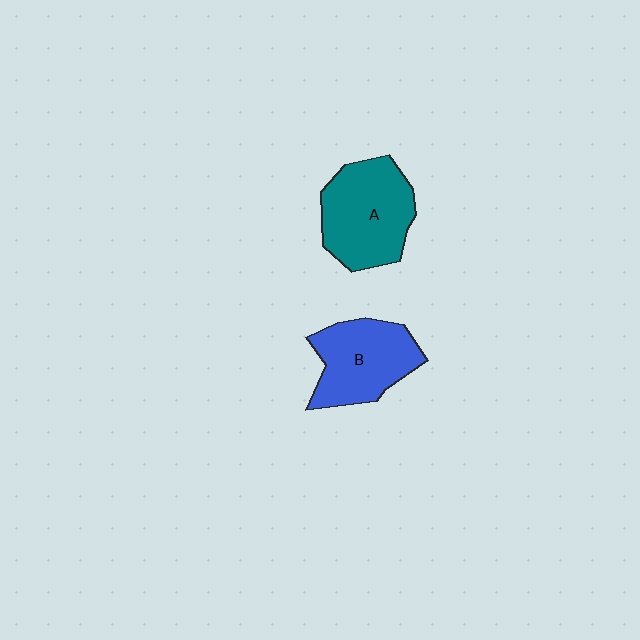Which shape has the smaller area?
Shape B (blue).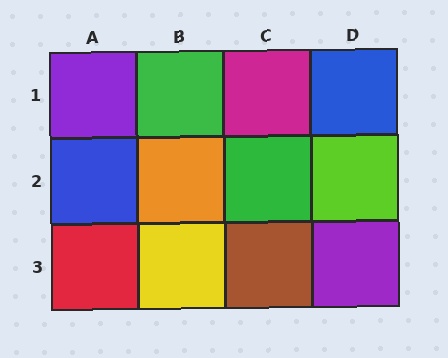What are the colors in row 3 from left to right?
Red, yellow, brown, purple.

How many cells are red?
1 cell is red.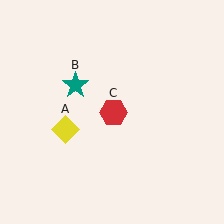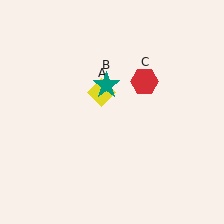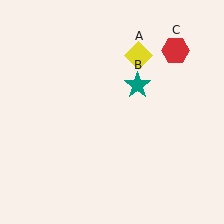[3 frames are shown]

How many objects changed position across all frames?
3 objects changed position: yellow diamond (object A), teal star (object B), red hexagon (object C).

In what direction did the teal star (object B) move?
The teal star (object B) moved right.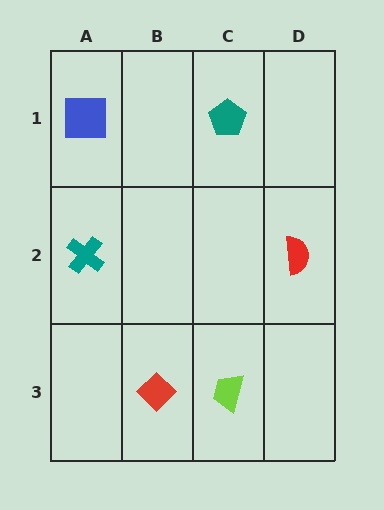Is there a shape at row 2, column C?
No, that cell is empty.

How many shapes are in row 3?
2 shapes.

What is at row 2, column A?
A teal cross.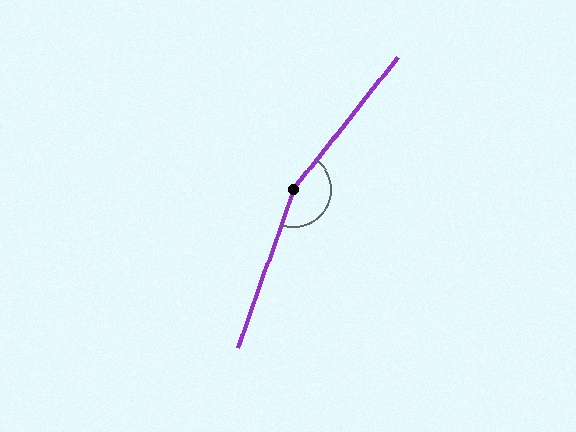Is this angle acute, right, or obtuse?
It is obtuse.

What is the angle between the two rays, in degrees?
Approximately 161 degrees.